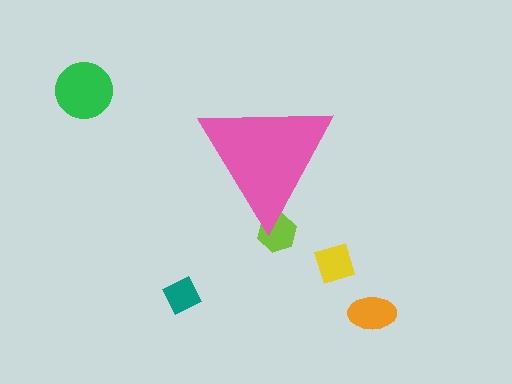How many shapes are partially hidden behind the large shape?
1 shape is partially hidden.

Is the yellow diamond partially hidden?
No, the yellow diamond is fully visible.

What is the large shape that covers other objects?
A pink triangle.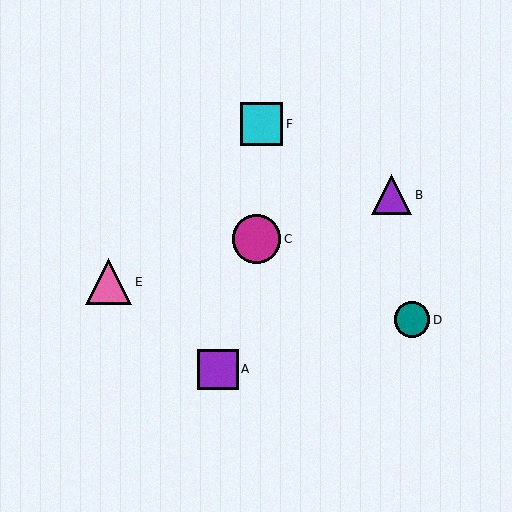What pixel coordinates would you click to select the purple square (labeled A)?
Click at (218, 369) to select the purple square A.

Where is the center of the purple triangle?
The center of the purple triangle is at (392, 195).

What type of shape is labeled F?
Shape F is a cyan square.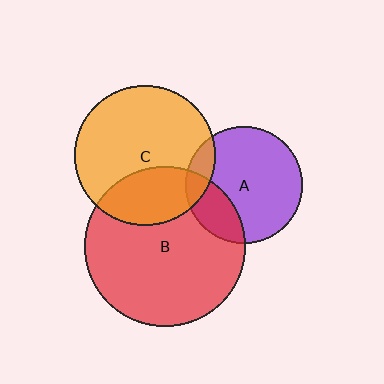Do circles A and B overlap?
Yes.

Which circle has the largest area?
Circle B (red).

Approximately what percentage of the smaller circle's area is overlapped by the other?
Approximately 25%.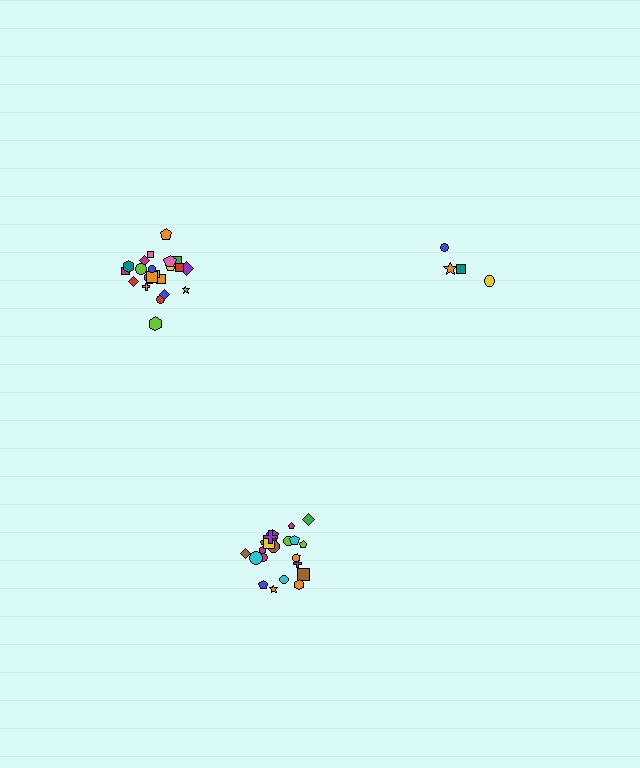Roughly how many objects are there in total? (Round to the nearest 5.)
Roughly 50 objects in total.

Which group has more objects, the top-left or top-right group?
The top-left group.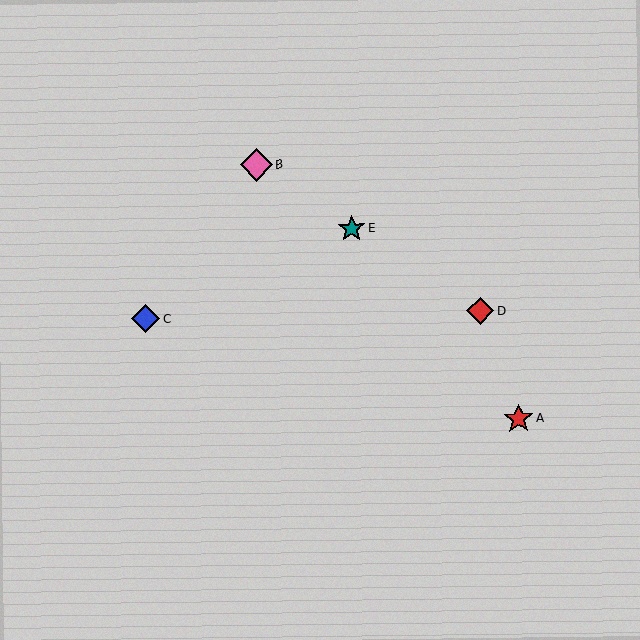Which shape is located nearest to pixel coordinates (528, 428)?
The red star (labeled A) at (519, 419) is nearest to that location.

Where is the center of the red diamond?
The center of the red diamond is at (480, 311).